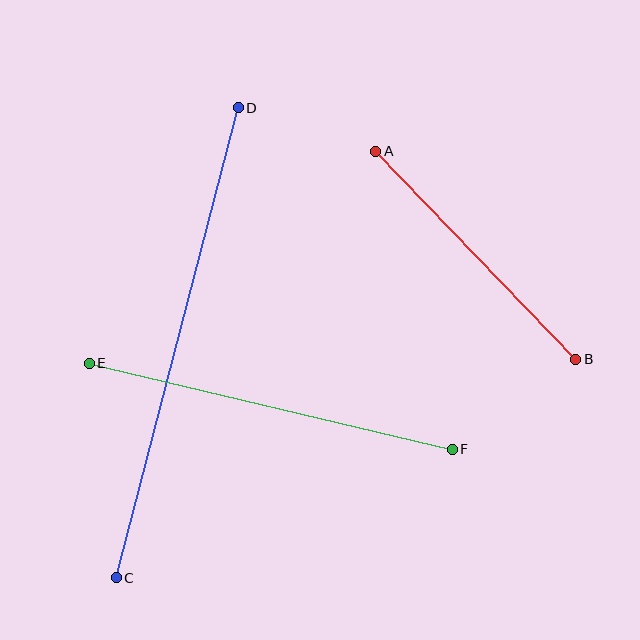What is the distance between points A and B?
The distance is approximately 289 pixels.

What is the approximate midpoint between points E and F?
The midpoint is at approximately (271, 406) pixels.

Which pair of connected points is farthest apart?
Points C and D are farthest apart.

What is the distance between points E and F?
The distance is approximately 373 pixels.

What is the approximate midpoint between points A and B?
The midpoint is at approximately (476, 255) pixels.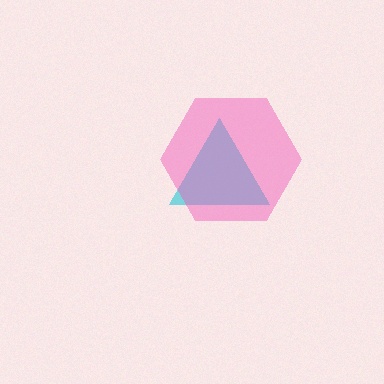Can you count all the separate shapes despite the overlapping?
Yes, there are 2 separate shapes.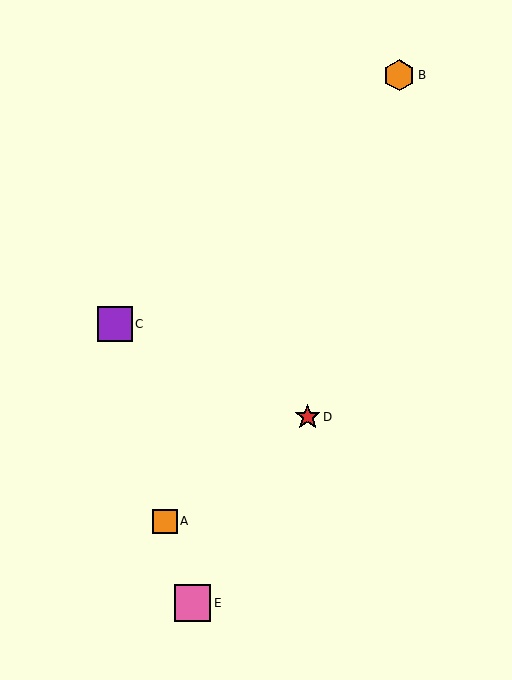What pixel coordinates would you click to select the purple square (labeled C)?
Click at (115, 324) to select the purple square C.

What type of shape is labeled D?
Shape D is a red star.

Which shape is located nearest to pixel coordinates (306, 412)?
The red star (labeled D) at (308, 417) is nearest to that location.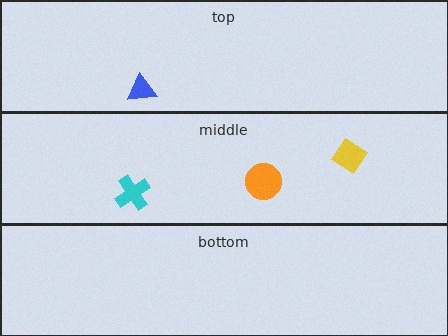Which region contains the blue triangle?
The top region.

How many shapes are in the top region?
1.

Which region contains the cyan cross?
The middle region.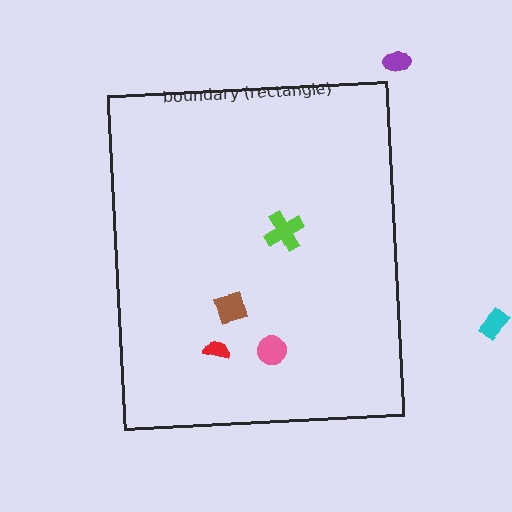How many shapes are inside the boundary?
4 inside, 2 outside.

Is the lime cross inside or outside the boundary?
Inside.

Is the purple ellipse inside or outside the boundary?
Outside.